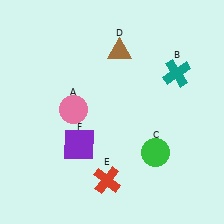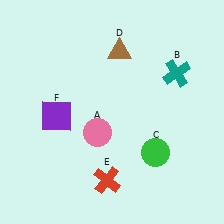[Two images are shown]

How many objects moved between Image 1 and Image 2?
2 objects moved between the two images.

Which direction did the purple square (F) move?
The purple square (F) moved up.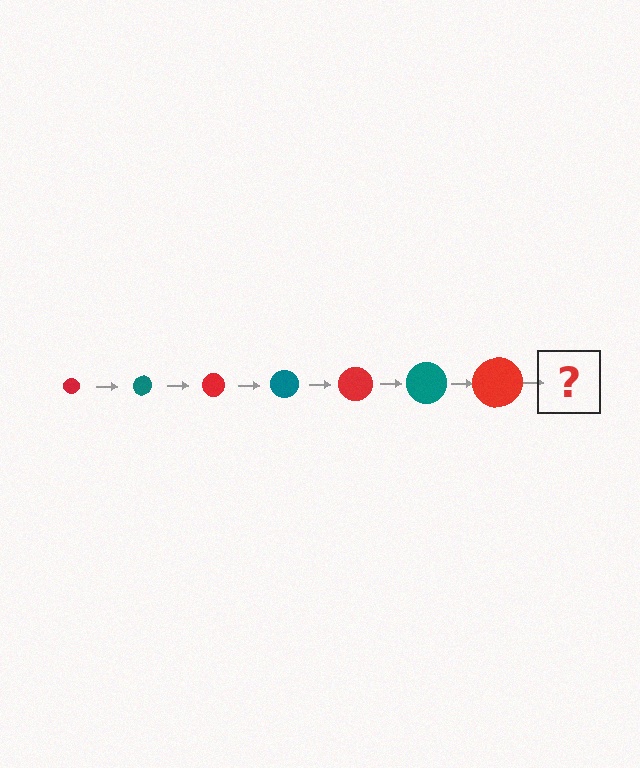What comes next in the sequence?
The next element should be a teal circle, larger than the previous one.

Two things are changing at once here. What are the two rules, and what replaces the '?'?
The two rules are that the circle grows larger each step and the color cycles through red and teal. The '?' should be a teal circle, larger than the previous one.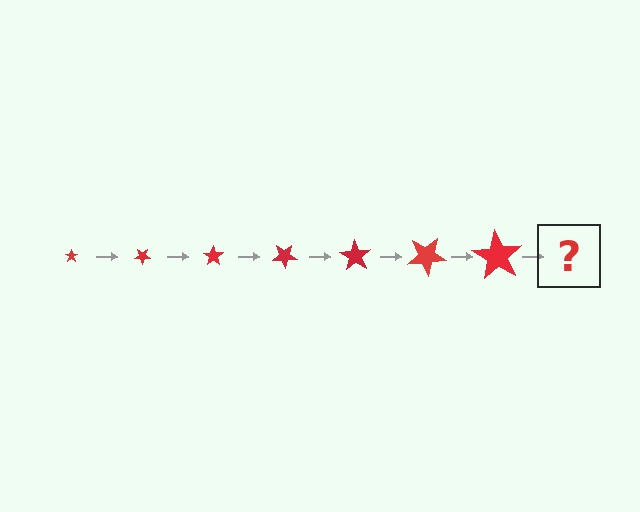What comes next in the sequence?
The next element should be a star, larger than the previous one and rotated 245 degrees from the start.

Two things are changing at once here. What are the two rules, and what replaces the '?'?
The two rules are that the star grows larger each step and it rotates 35 degrees each step. The '?' should be a star, larger than the previous one and rotated 245 degrees from the start.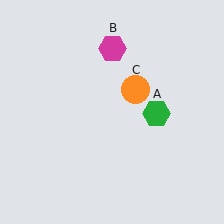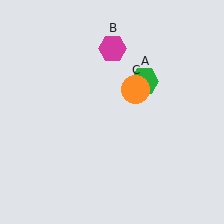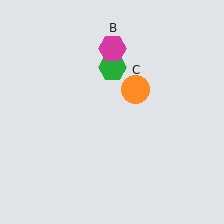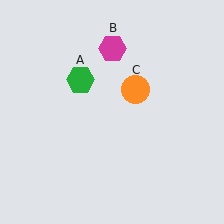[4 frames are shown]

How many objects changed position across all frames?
1 object changed position: green hexagon (object A).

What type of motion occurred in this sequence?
The green hexagon (object A) rotated counterclockwise around the center of the scene.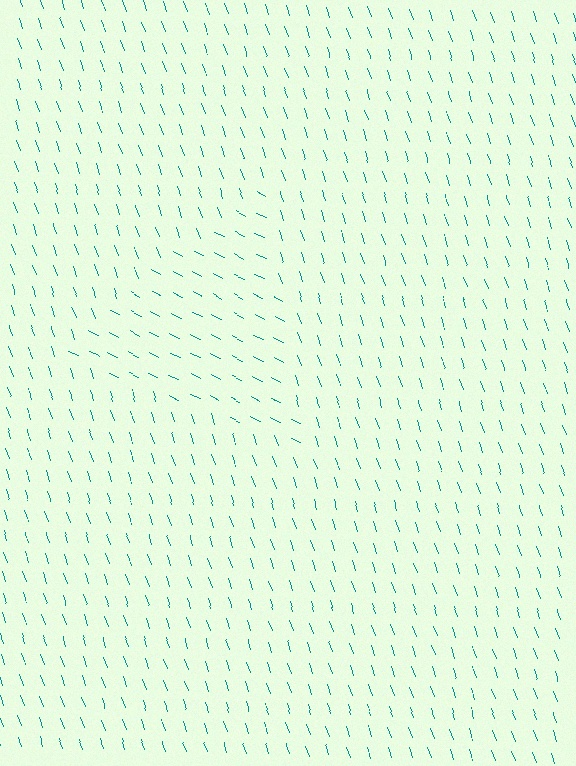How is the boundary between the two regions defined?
The boundary is defined purely by a change in line orientation (approximately 45 degrees difference). All lines are the same color and thickness.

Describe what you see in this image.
The image is filled with small teal line segments. A triangle region in the image has lines oriented differently from the surrounding lines, creating a visible texture boundary.